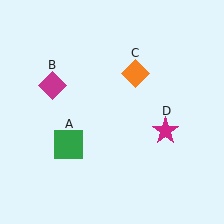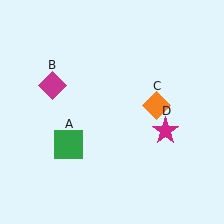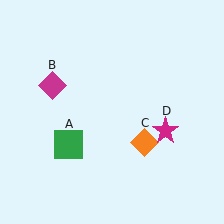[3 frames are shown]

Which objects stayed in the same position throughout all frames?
Green square (object A) and magenta diamond (object B) and magenta star (object D) remained stationary.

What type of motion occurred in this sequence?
The orange diamond (object C) rotated clockwise around the center of the scene.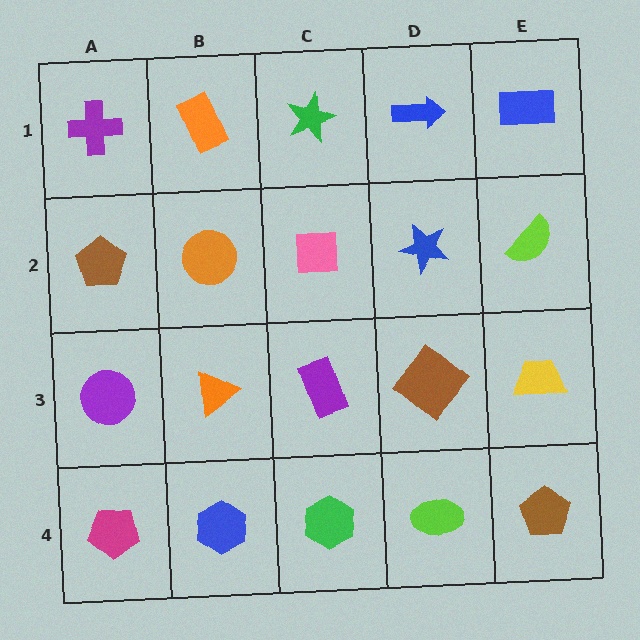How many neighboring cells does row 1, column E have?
2.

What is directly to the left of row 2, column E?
A blue star.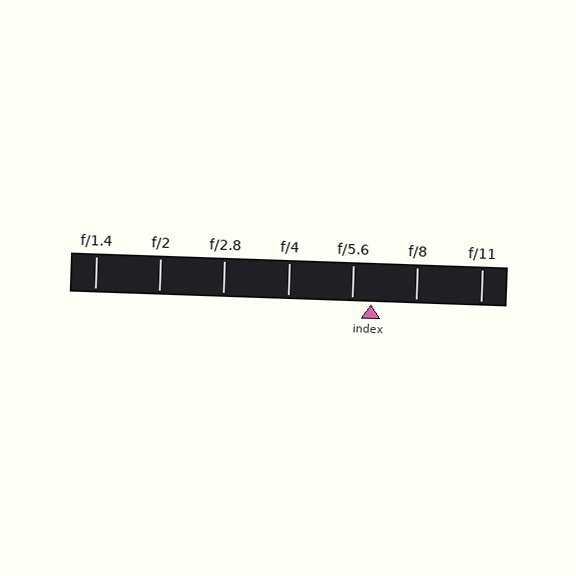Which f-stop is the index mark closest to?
The index mark is closest to f/5.6.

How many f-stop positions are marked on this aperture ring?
There are 7 f-stop positions marked.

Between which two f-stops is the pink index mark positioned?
The index mark is between f/5.6 and f/8.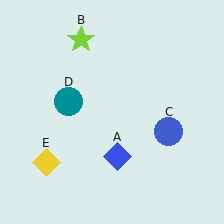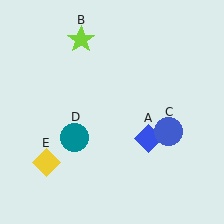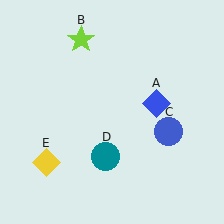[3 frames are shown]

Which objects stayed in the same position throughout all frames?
Lime star (object B) and blue circle (object C) and yellow diamond (object E) remained stationary.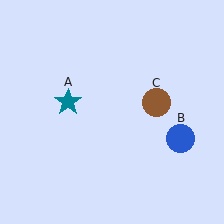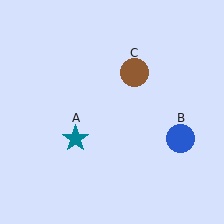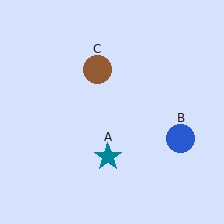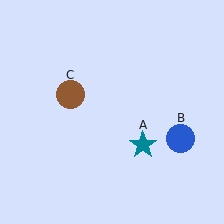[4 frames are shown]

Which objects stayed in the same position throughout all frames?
Blue circle (object B) remained stationary.